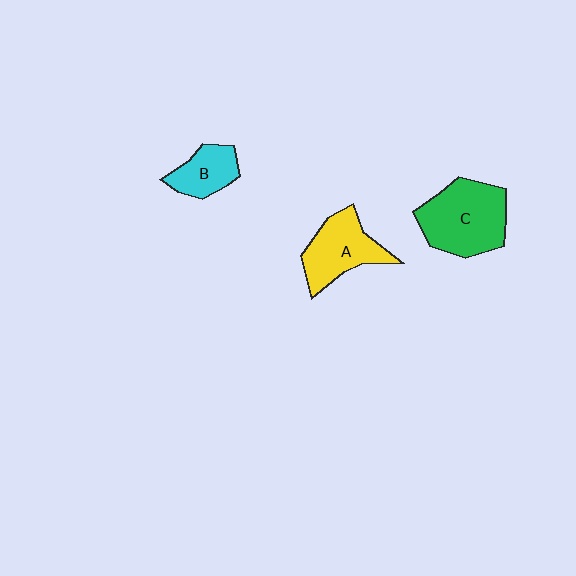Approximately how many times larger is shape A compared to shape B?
Approximately 1.5 times.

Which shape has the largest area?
Shape C (green).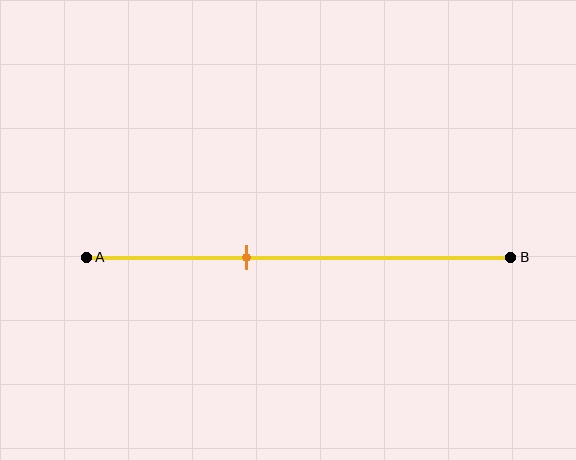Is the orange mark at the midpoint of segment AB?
No, the mark is at about 40% from A, not at the 50% midpoint.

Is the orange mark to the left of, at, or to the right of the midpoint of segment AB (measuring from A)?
The orange mark is to the left of the midpoint of segment AB.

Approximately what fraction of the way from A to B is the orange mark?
The orange mark is approximately 40% of the way from A to B.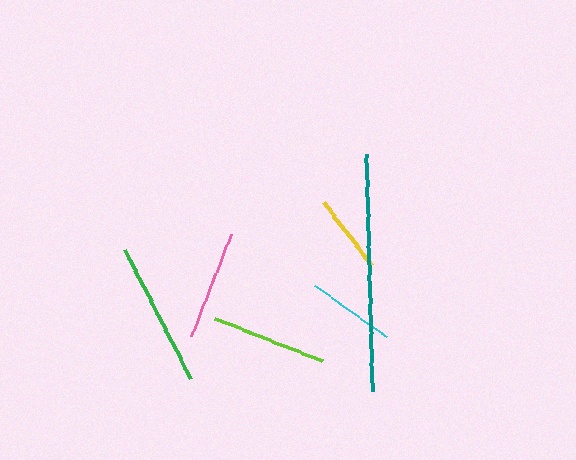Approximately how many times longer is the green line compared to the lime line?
The green line is approximately 1.2 times the length of the lime line.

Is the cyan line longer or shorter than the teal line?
The teal line is longer than the cyan line.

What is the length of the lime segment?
The lime segment is approximately 116 pixels long.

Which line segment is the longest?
The teal line is the longest at approximately 238 pixels.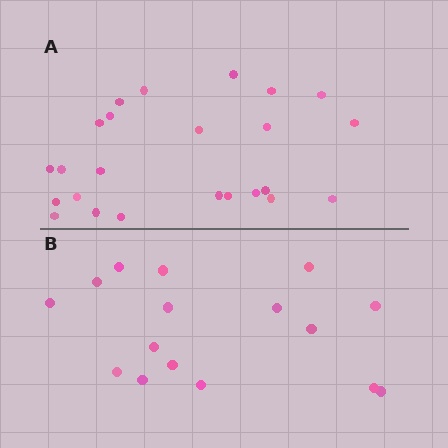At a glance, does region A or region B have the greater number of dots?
Region A (the top region) has more dots.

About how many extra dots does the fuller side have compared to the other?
Region A has roughly 8 or so more dots than region B.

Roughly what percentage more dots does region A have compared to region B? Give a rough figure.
About 50% more.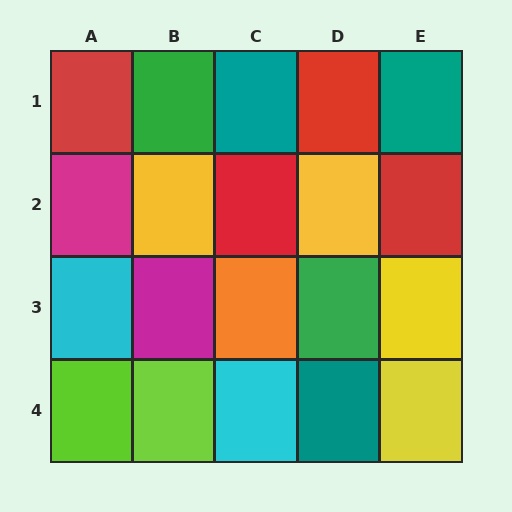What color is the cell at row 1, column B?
Green.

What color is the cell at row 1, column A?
Red.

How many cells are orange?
1 cell is orange.